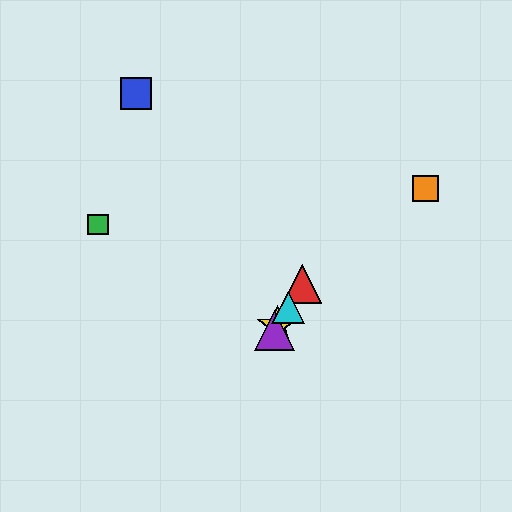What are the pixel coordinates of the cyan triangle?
The cyan triangle is at (288, 307).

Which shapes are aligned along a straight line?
The red triangle, the yellow star, the purple triangle, the cyan triangle are aligned along a straight line.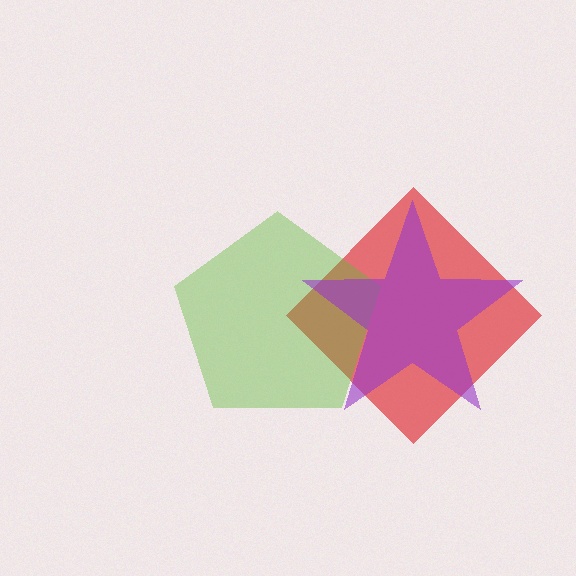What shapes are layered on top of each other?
The layered shapes are: a red diamond, a lime pentagon, a purple star.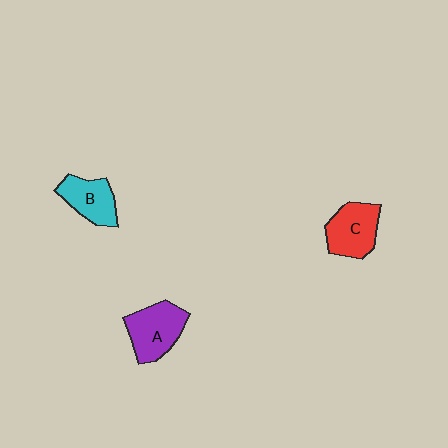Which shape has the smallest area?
Shape B (cyan).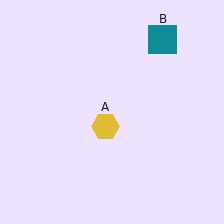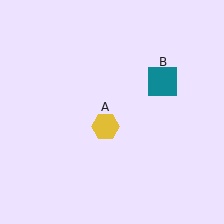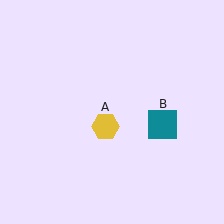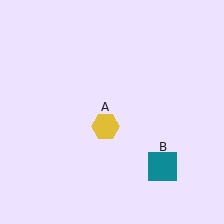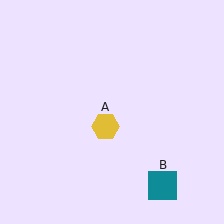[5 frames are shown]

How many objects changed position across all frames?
1 object changed position: teal square (object B).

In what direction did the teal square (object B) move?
The teal square (object B) moved down.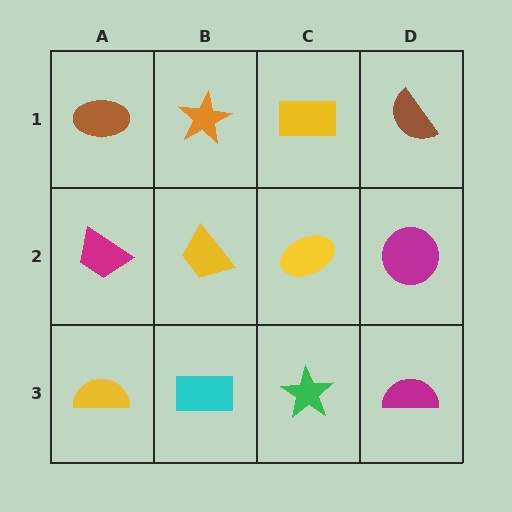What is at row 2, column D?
A magenta circle.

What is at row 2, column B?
A yellow trapezoid.